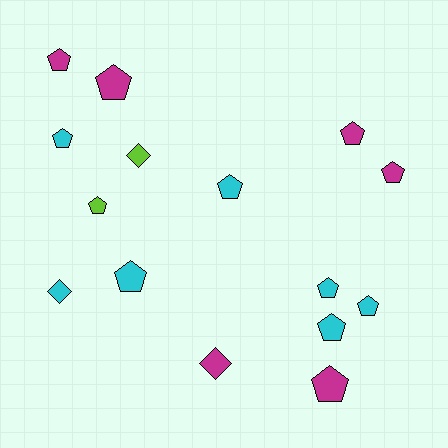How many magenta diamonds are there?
There is 1 magenta diamond.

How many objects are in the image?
There are 15 objects.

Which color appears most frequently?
Cyan, with 7 objects.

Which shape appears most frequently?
Pentagon, with 12 objects.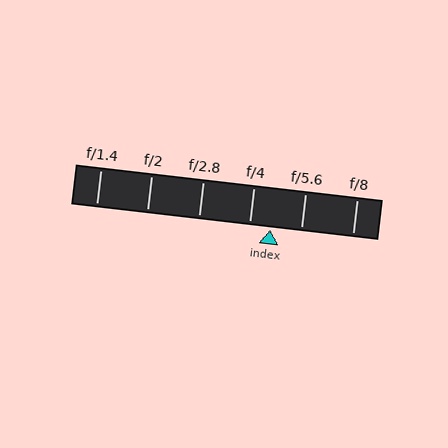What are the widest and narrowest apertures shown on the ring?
The widest aperture shown is f/1.4 and the narrowest is f/8.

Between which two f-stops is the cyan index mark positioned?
The index mark is between f/4 and f/5.6.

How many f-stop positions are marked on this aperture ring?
There are 6 f-stop positions marked.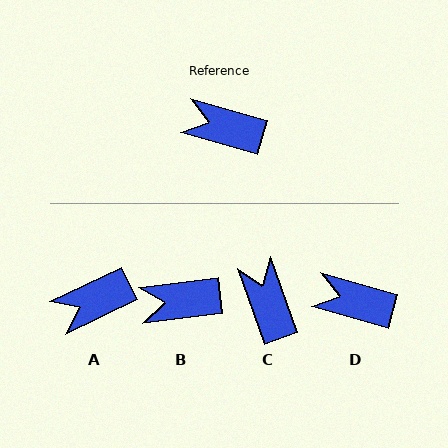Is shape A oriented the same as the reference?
No, it is off by about 41 degrees.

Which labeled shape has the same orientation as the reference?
D.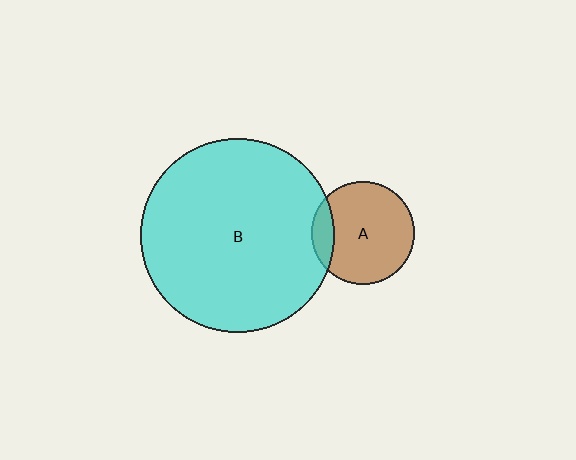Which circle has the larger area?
Circle B (cyan).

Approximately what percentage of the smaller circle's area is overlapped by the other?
Approximately 15%.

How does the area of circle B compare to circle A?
Approximately 3.5 times.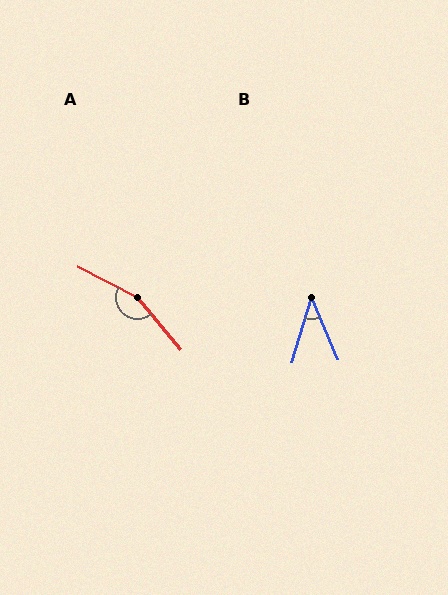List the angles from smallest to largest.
B (40°), A (158°).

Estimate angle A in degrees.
Approximately 158 degrees.